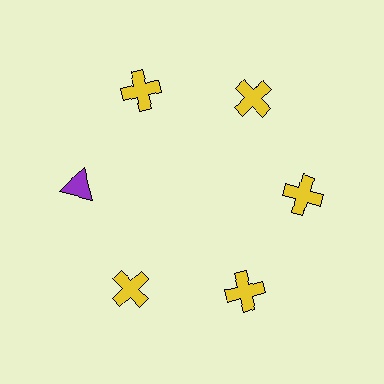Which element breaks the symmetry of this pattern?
The purple triangle at roughly the 9 o'clock position breaks the symmetry. All other shapes are yellow crosses.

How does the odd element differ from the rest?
It differs in both color (purple instead of yellow) and shape (triangle instead of cross).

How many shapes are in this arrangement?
There are 6 shapes arranged in a ring pattern.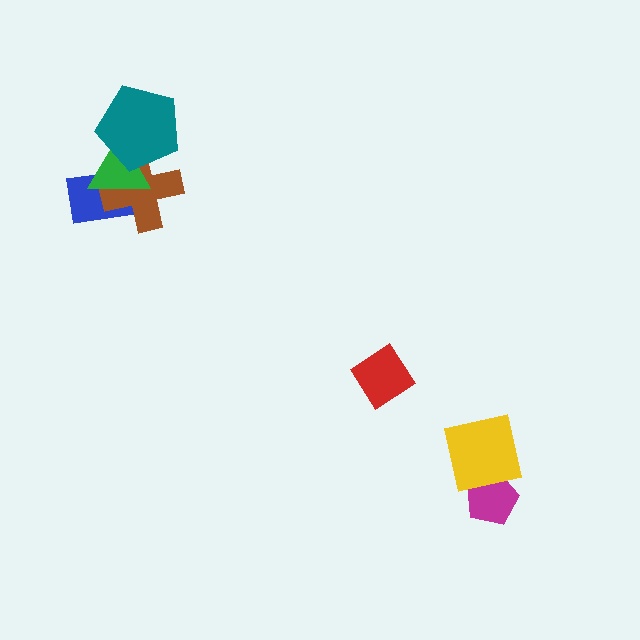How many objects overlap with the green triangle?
3 objects overlap with the green triangle.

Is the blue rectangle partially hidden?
Yes, it is partially covered by another shape.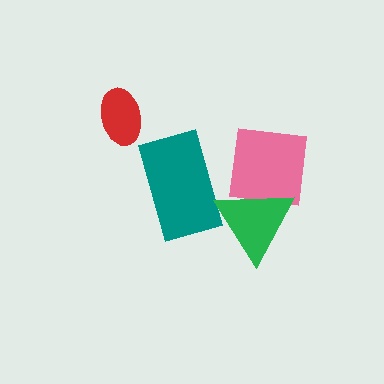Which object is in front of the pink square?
The green triangle is in front of the pink square.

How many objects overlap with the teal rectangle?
1 object overlaps with the teal rectangle.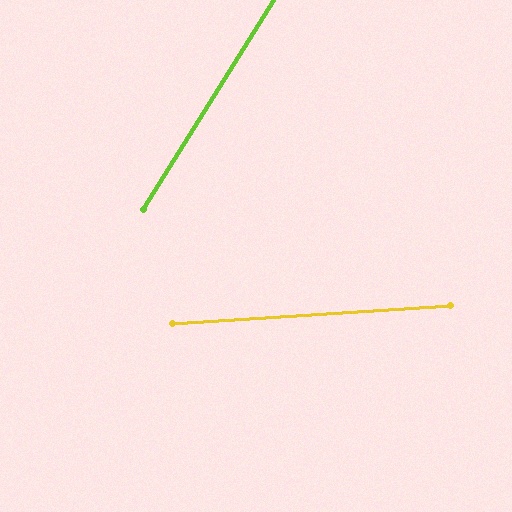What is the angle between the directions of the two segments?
Approximately 54 degrees.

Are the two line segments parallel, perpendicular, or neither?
Neither parallel nor perpendicular — they differ by about 54°.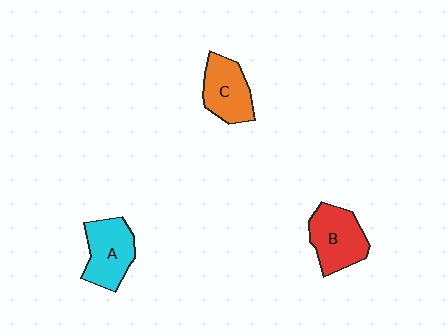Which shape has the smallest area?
Shape C (orange).